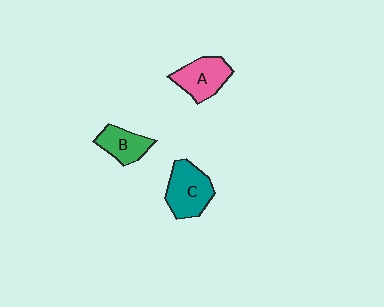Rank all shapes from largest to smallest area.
From largest to smallest: C (teal), A (pink), B (green).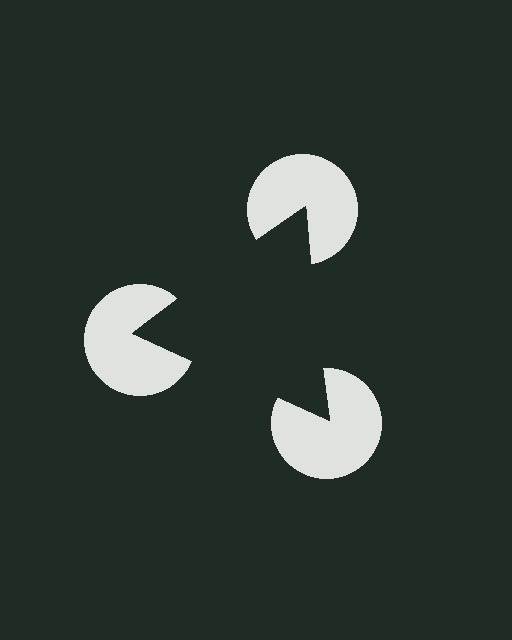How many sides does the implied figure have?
3 sides.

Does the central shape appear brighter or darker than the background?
It typically appears slightly darker than the background, even though no actual brightness change is drawn.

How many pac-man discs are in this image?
There are 3 — one at each vertex of the illusory triangle.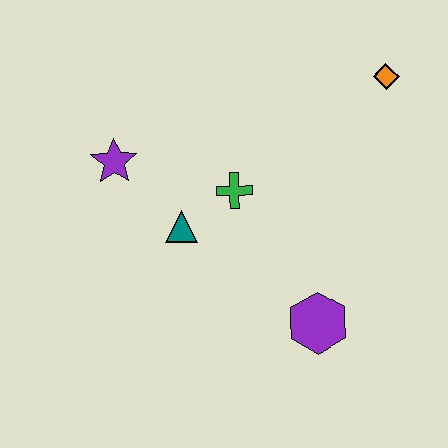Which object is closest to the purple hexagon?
The green cross is closest to the purple hexagon.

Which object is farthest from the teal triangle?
The orange diamond is farthest from the teal triangle.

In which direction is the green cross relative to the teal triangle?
The green cross is to the right of the teal triangle.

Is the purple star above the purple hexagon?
Yes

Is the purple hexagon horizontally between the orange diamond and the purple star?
Yes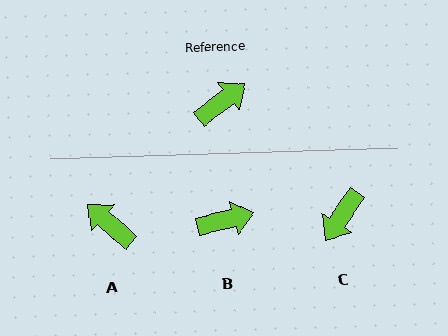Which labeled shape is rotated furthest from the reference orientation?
C, about 161 degrees away.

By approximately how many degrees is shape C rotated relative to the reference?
Approximately 161 degrees clockwise.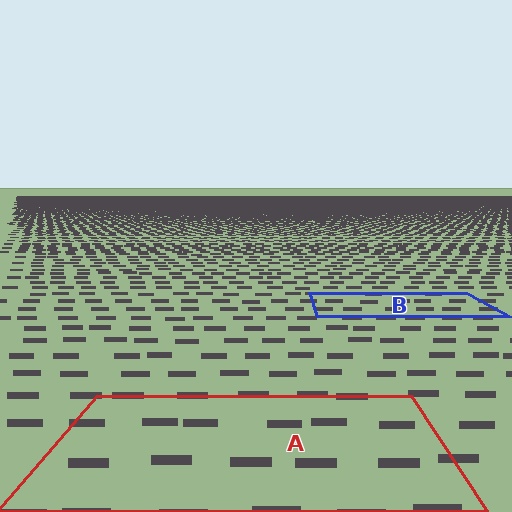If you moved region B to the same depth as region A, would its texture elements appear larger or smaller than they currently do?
They would appear larger. At a closer depth, the same texture elements are projected at a bigger on-screen size.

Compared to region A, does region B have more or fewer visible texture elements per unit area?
Region B has more texture elements per unit area — they are packed more densely because it is farther away.